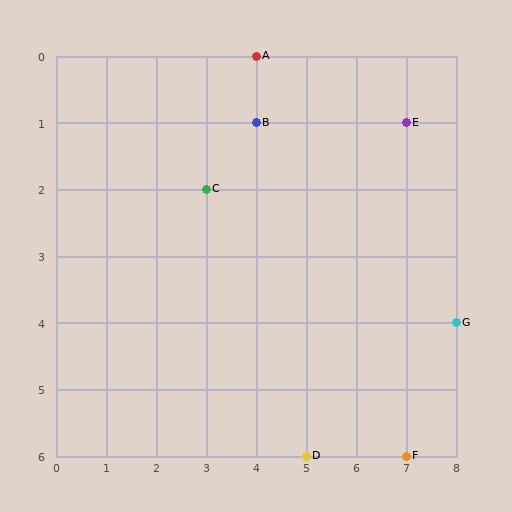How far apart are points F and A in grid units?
Points F and A are 3 columns and 6 rows apart (about 6.7 grid units diagonally).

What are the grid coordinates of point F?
Point F is at grid coordinates (7, 6).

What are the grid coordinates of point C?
Point C is at grid coordinates (3, 2).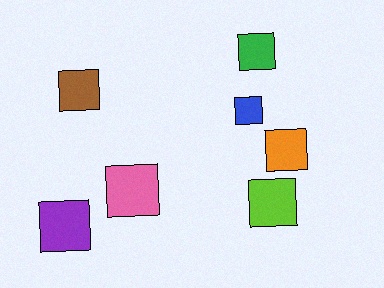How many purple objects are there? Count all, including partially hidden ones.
There is 1 purple object.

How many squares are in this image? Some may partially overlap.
There are 7 squares.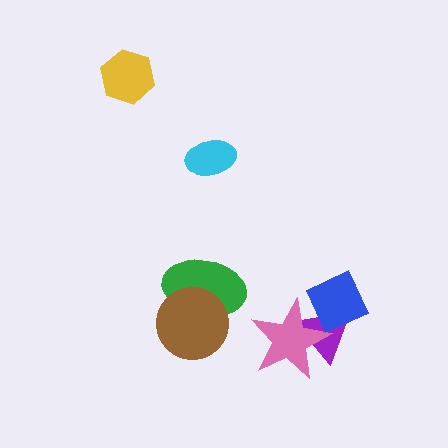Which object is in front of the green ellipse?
The brown circle is in front of the green ellipse.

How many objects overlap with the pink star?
2 objects overlap with the pink star.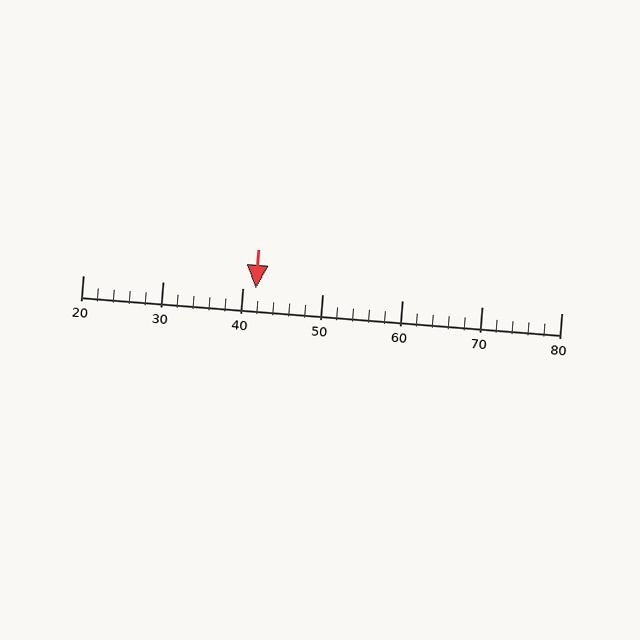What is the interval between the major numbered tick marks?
The major tick marks are spaced 10 units apart.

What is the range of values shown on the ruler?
The ruler shows values from 20 to 80.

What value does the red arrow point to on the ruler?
The red arrow points to approximately 42.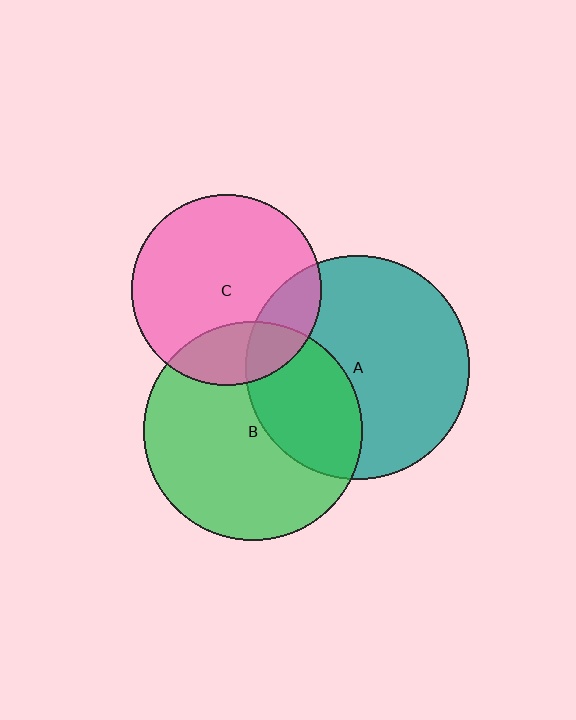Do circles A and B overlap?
Yes.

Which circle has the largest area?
Circle A (teal).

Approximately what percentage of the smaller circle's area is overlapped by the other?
Approximately 35%.